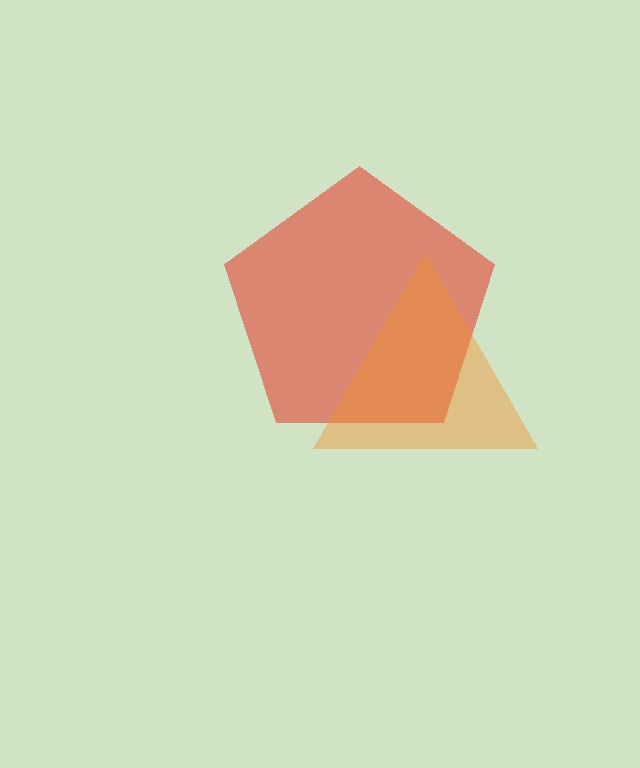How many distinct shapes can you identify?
There are 2 distinct shapes: a red pentagon, an orange triangle.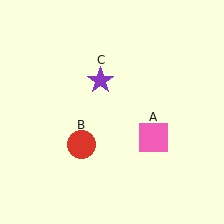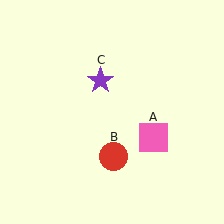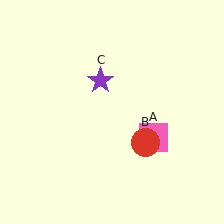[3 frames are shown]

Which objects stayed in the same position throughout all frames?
Pink square (object A) and purple star (object C) remained stationary.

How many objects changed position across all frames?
1 object changed position: red circle (object B).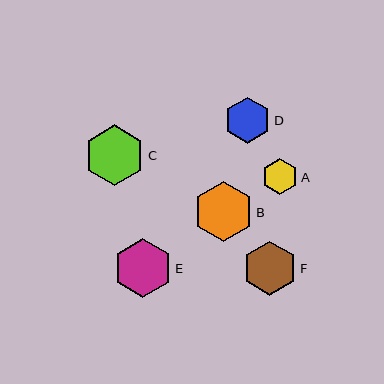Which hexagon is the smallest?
Hexagon A is the smallest with a size of approximately 36 pixels.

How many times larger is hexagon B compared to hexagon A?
Hexagon B is approximately 1.7 times the size of hexagon A.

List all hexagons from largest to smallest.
From largest to smallest: C, B, E, F, D, A.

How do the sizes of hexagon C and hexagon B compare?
Hexagon C and hexagon B are approximately the same size.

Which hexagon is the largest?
Hexagon C is the largest with a size of approximately 60 pixels.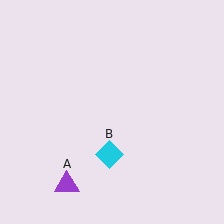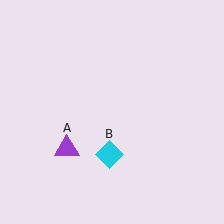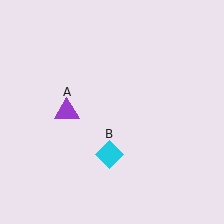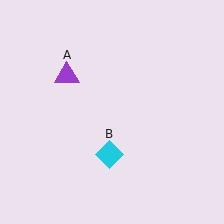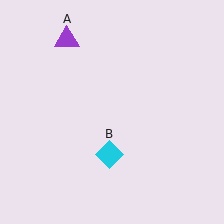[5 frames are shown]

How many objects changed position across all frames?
1 object changed position: purple triangle (object A).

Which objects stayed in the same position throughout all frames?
Cyan diamond (object B) remained stationary.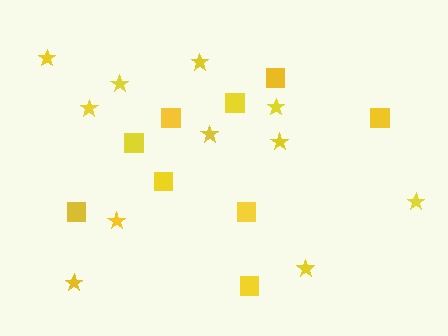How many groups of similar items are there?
There are 2 groups: one group of squares (9) and one group of stars (11).